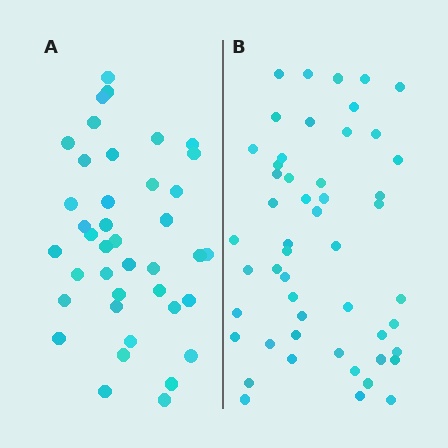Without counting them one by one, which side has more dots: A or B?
Region B (the right region) has more dots.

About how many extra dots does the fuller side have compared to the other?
Region B has roughly 12 or so more dots than region A.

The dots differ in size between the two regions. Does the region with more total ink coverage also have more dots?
No. Region A has more total ink coverage because its dots are larger, but region B actually contains more individual dots. Total area can be misleading — the number of items is what matters here.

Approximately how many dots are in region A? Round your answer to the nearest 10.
About 40 dots.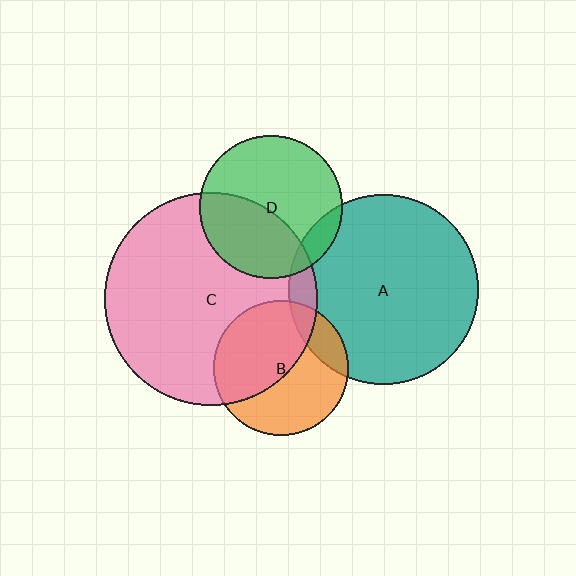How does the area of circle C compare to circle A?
Approximately 1.3 times.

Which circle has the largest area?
Circle C (pink).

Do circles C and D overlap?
Yes.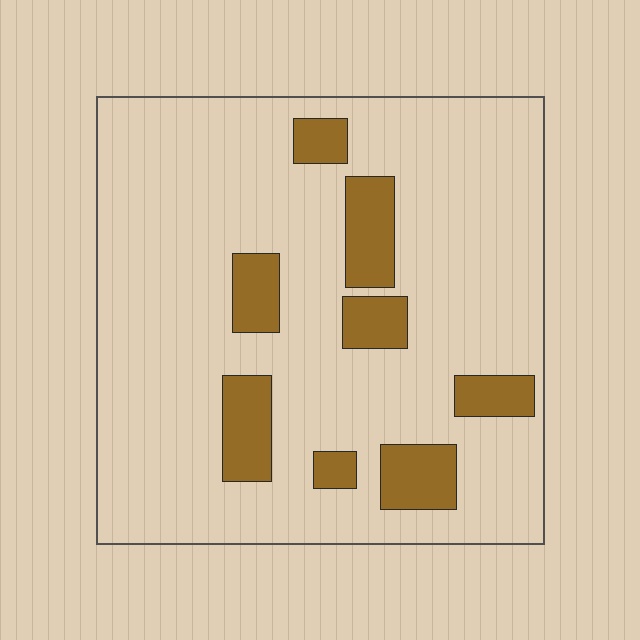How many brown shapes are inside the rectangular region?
8.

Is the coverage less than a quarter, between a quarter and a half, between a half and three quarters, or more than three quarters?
Less than a quarter.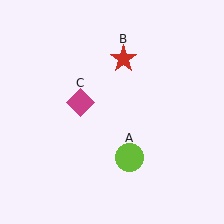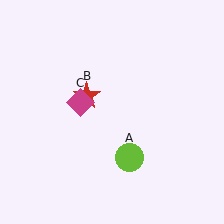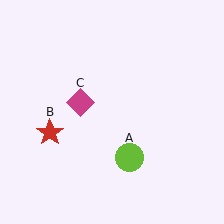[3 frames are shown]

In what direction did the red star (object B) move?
The red star (object B) moved down and to the left.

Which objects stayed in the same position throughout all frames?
Lime circle (object A) and magenta diamond (object C) remained stationary.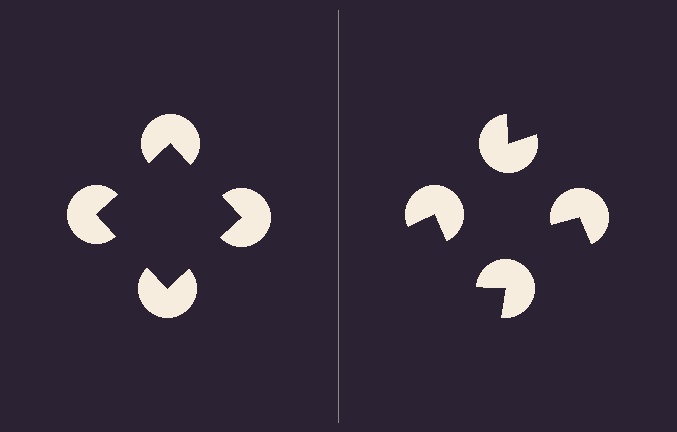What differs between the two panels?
The pac-man discs are positioned identically on both sides; only the wedge orientations differ. On the left they align to a square; on the right they are misaligned.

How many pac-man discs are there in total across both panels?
8 — 4 on each side.